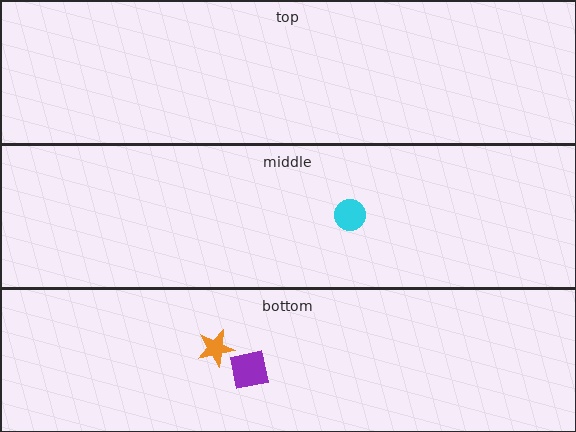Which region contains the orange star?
The bottom region.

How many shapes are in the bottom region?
2.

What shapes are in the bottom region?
The orange star, the purple square.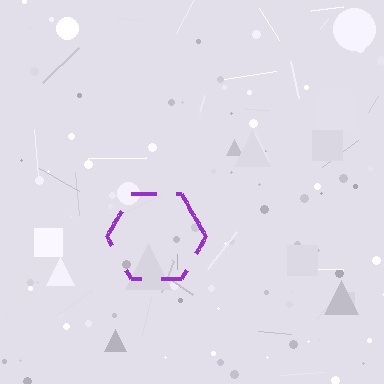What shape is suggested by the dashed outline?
The dashed outline suggests a hexagon.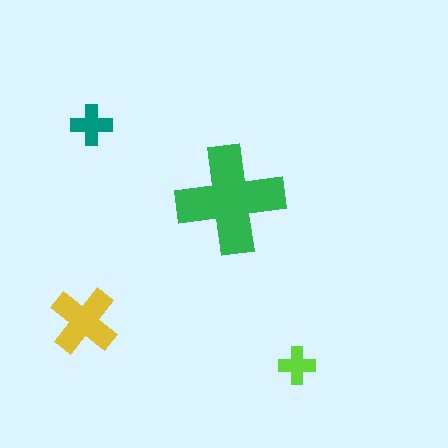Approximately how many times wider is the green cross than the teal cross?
About 2.5 times wider.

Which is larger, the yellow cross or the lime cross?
The yellow one.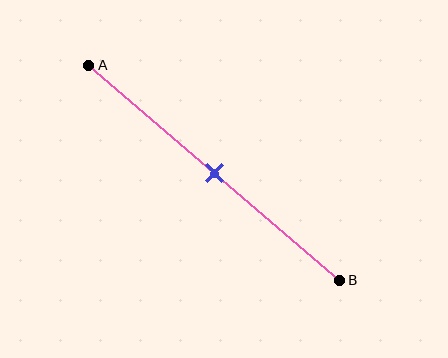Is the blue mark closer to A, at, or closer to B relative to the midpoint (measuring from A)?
The blue mark is approximately at the midpoint of segment AB.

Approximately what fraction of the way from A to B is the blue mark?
The blue mark is approximately 50% of the way from A to B.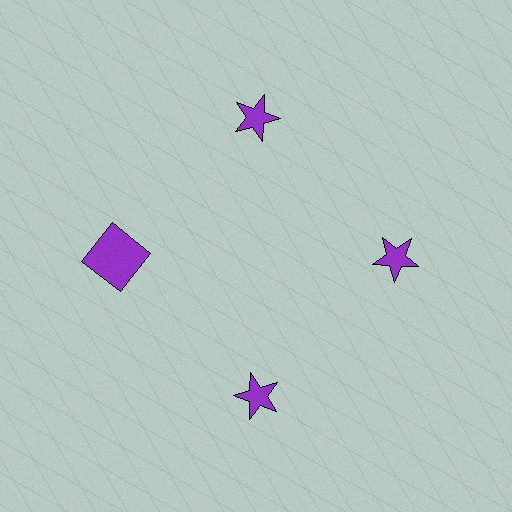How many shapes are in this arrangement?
There are 4 shapes arranged in a ring pattern.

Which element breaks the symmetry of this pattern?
The purple square at roughly the 9 o'clock position breaks the symmetry. All other shapes are purple stars.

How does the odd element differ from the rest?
It has a different shape: square instead of star.